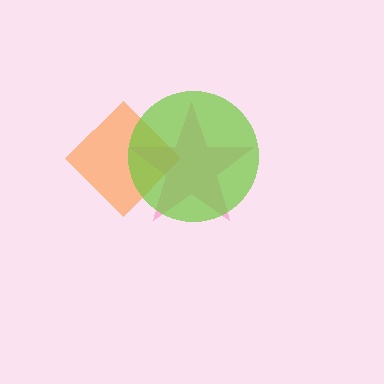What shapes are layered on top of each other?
The layered shapes are: an orange diamond, a pink star, a lime circle.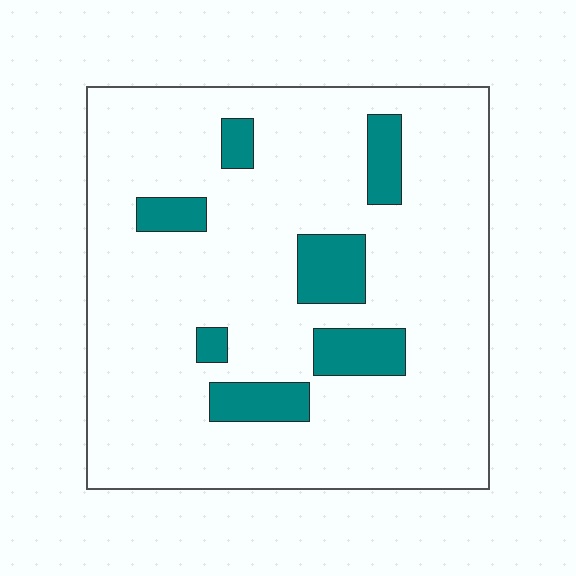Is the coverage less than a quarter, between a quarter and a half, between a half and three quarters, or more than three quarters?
Less than a quarter.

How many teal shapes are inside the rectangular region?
7.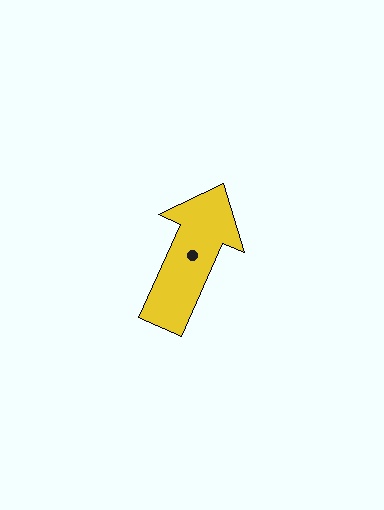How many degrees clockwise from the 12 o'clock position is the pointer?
Approximately 24 degrees.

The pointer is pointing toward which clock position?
Roughly 1 o'clock.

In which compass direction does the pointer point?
Northeast.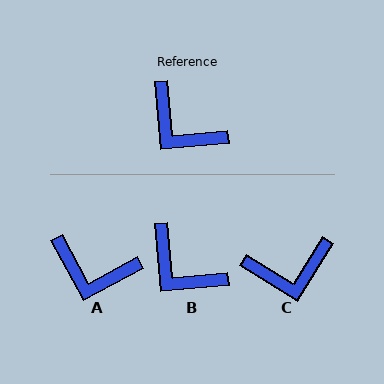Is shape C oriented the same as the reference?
No, it is off by about 53 degrees.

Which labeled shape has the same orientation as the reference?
B.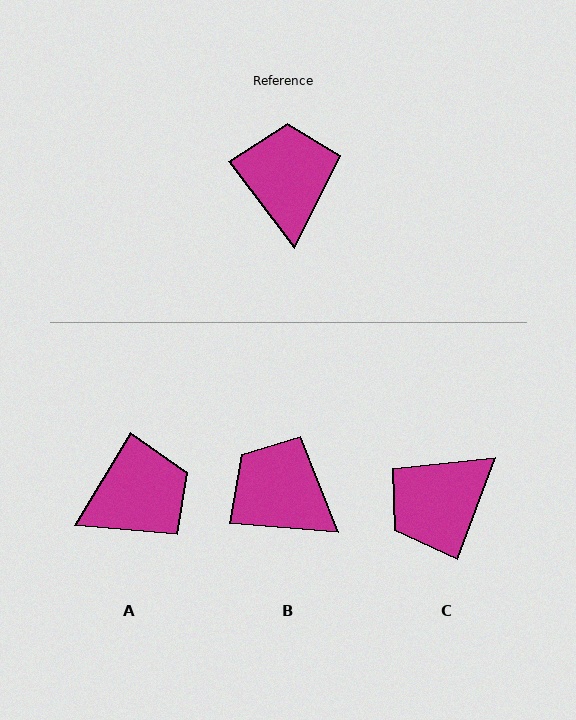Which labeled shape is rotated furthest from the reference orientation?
C, about 122 degrees away.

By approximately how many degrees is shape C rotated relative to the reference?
Approximately 122 degrees counter-clockwise.